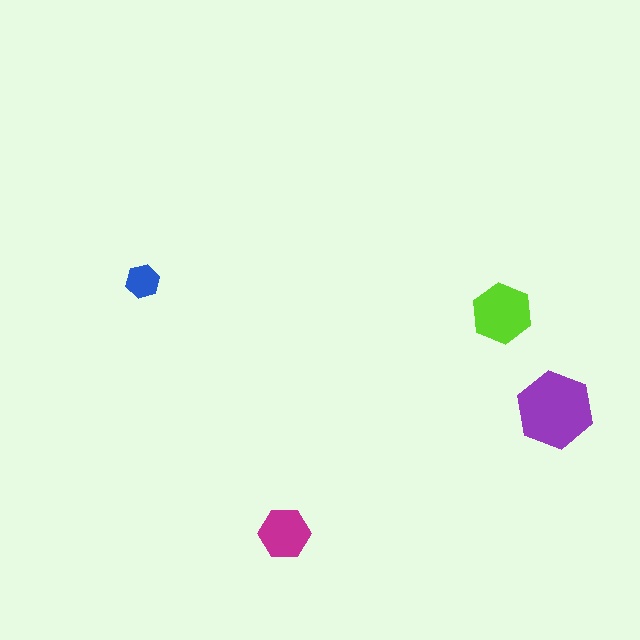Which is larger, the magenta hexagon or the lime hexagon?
The lime one.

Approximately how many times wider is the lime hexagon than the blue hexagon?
About 2 times wider.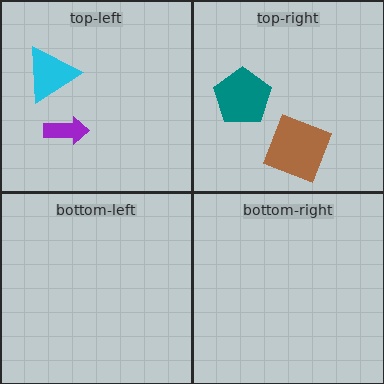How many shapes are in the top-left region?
2.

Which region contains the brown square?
The top-right region.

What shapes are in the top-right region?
The brown square, the teal pentagon.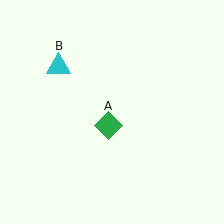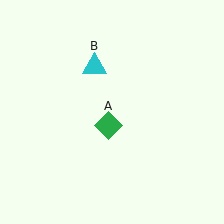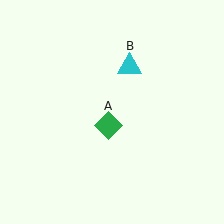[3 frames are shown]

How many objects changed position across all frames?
1 object changed position: cyan triangle (object B).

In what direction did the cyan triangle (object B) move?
The cyan triangle (object B) moved right.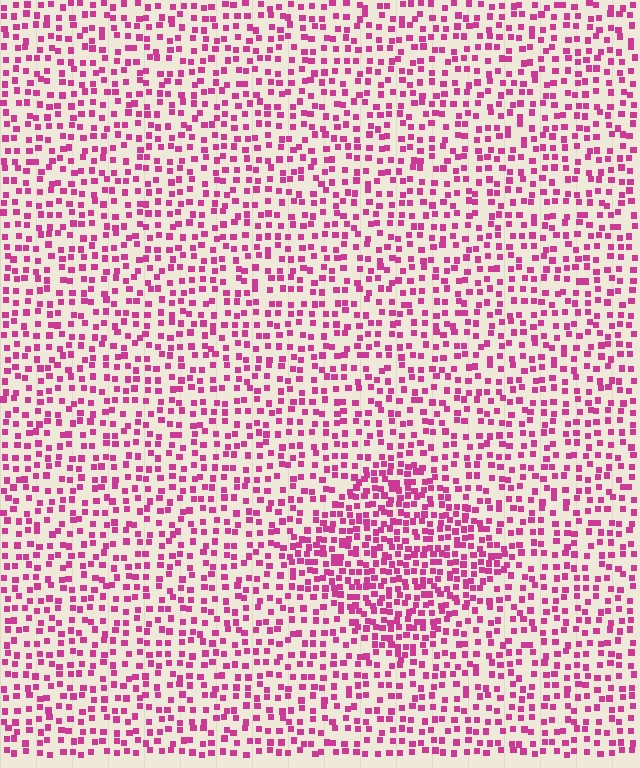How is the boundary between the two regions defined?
The boundary is defined by a change in element density (approximately 1.8x ratio). All elements are the same color, size, and shape.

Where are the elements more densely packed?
The elements are more densely packed inside the diamond boundary.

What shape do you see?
I see a diamond.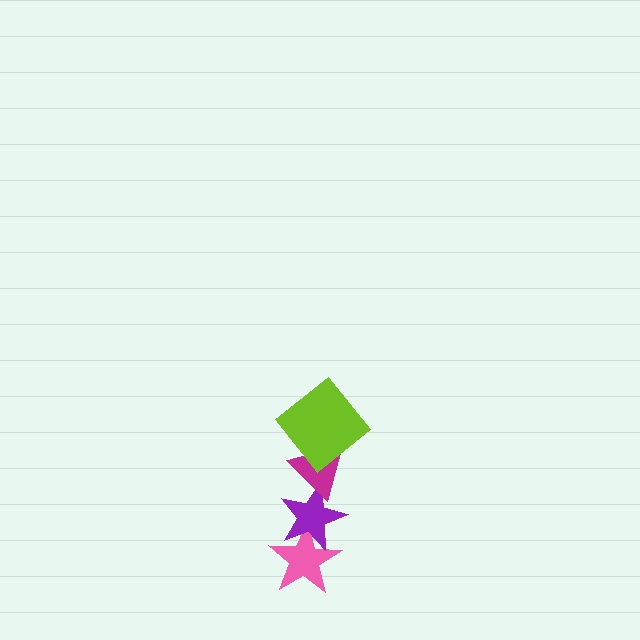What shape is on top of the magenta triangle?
The lime diamond is on top of the magenta triangle.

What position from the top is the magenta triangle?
The magenta triangle is 2nd from the top.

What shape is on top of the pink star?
The purple star is on top of the pink star.